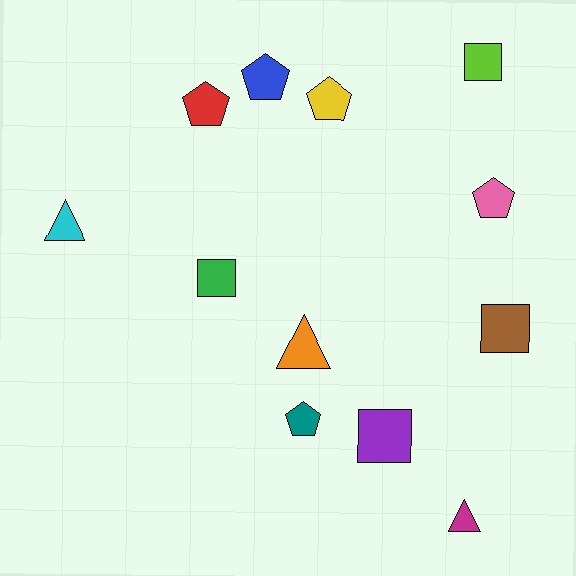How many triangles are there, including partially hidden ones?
There are 3 triangles.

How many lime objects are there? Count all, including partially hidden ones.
There is 1 lime object.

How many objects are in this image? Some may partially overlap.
There are 12 objects.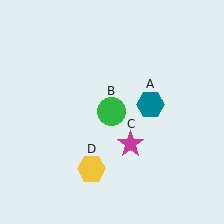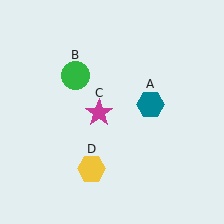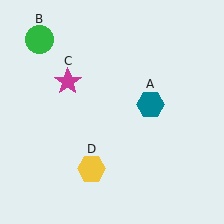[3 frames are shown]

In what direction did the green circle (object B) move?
The green circle (object B) moved up and to the left.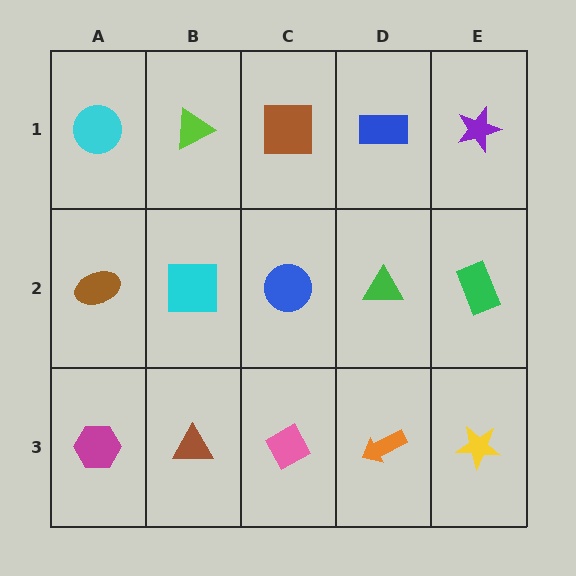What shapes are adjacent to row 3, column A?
A brown ellipse (row 2, column A), a brown triangle (row 3, column B).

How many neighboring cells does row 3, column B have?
3.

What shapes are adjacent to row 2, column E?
A purple star (row 1, column E), a yellow star (row 3, column E), a green triangle (row 2, column D).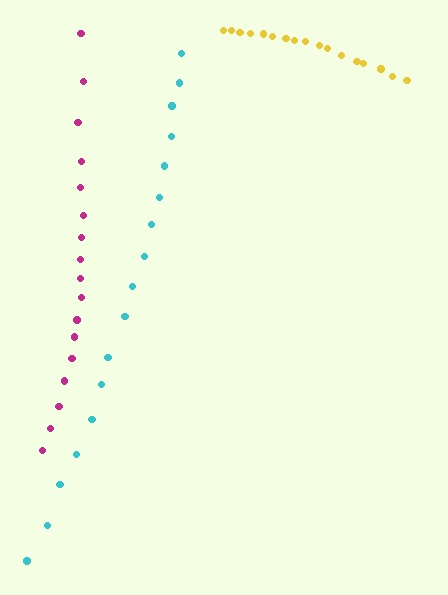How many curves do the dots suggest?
There are 3 distinct paths.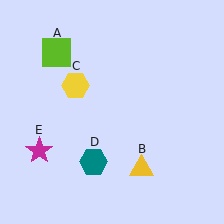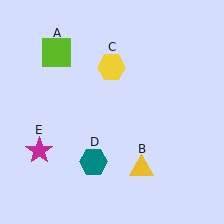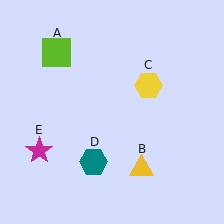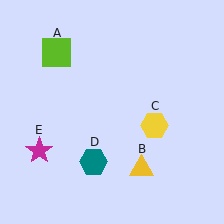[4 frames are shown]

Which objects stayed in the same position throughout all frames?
Lime square (object A) and yellow triangle (object B) and teal hexagon (object D) and magenta star (object E) remained stationary.